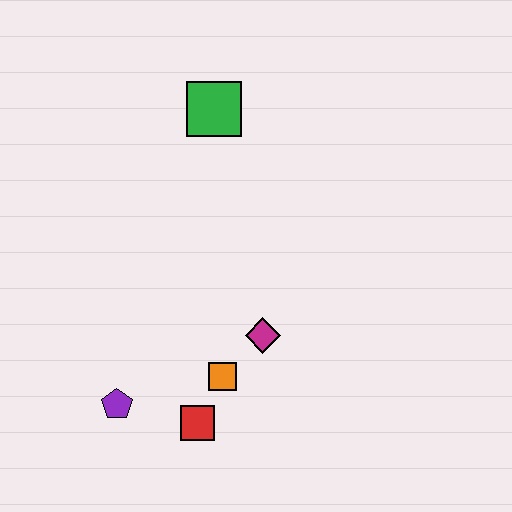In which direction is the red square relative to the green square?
The red square is below the green square.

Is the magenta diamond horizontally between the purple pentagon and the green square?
No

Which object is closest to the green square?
The magenta diamond is closest to the green square.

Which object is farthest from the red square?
The green square is farthest from the red square.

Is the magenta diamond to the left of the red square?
No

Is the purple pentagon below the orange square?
Yes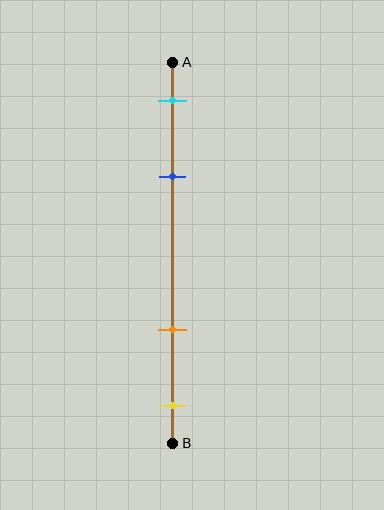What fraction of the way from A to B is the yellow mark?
The yellow mark is approximately 90% (0.9) of the way from A to B.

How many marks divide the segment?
There are 4 marks dividing the segment.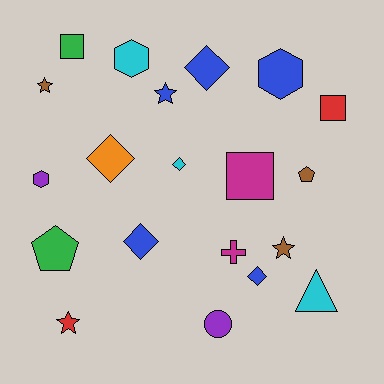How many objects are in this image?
There are 20 objects.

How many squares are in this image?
There are 3 squares.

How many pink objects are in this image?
There are no pink objects.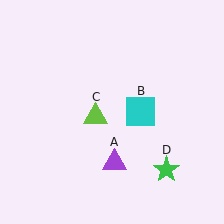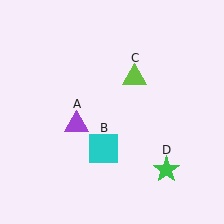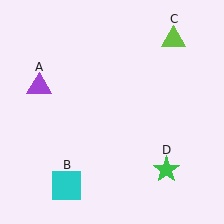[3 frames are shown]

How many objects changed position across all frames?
3 objects changed position: purple triangle (object A), cyan square (object B), lime triangle (object C).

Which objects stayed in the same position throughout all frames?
Green star (object D) remained stationary.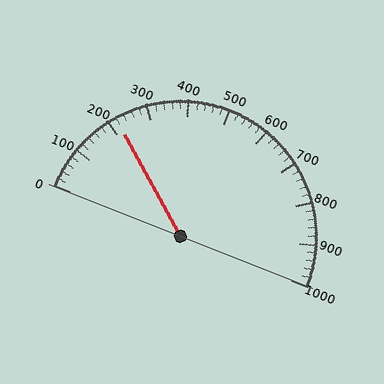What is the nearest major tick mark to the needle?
The nearest major tick mark is 200.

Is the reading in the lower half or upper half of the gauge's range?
The reading is in the lower half of the range (0 to 1000).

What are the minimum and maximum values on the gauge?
The gauge ranges from 0 to 1000.